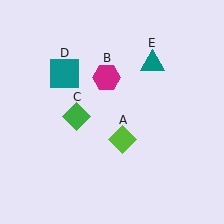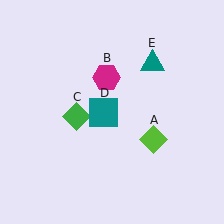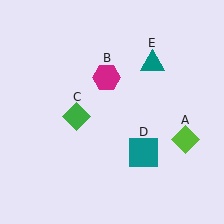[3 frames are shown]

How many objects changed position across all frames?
2 objects changed position: lime diamond (object A), teal square (object D).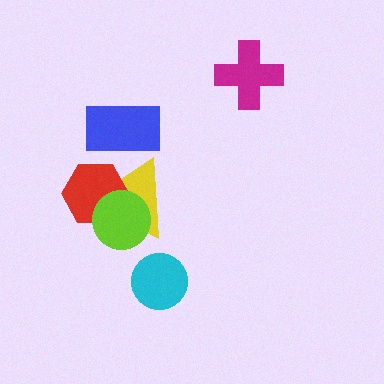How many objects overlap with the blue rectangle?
1 object overlaps with the blue rectangle.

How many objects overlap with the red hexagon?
2 objects overlap with the red hexagon.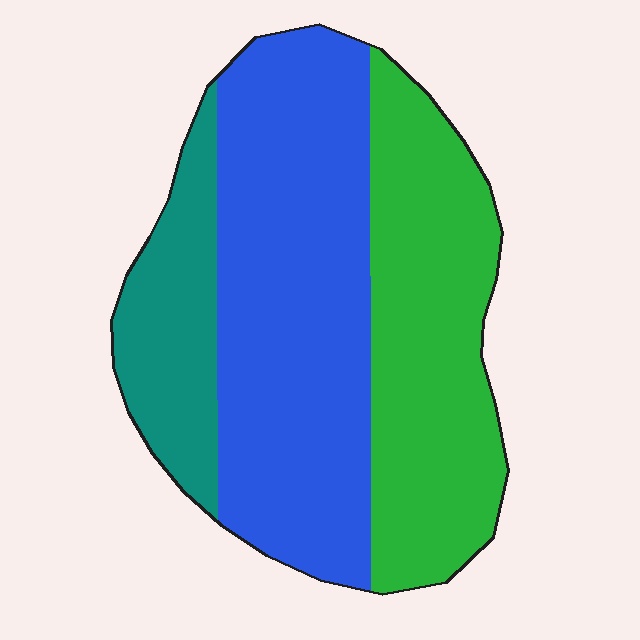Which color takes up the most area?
Blue, at roughly 50%.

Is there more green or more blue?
Blue.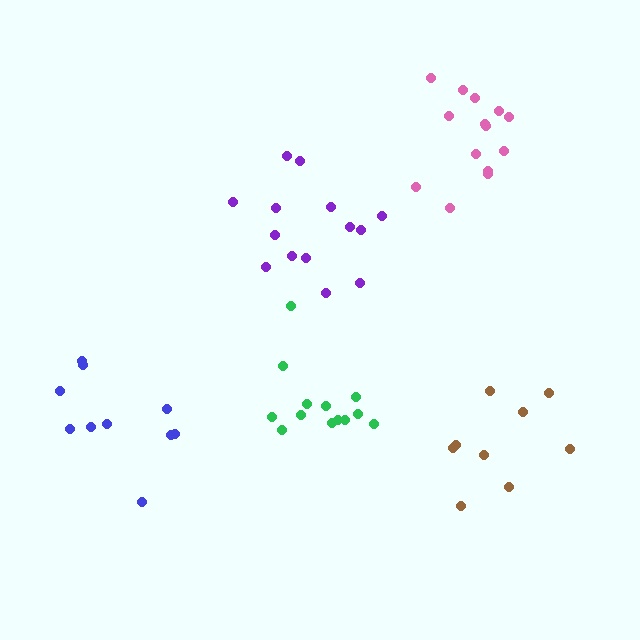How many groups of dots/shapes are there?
There are 5 groups.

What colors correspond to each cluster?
The clusters are colored: pink, green, purple, brown, blue.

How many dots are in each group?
Group 1: 14 dots, Group 2: 13 dots, Group 3: 14 dots, Group 4: 9 dots, Group 5: 10 dots (60 total).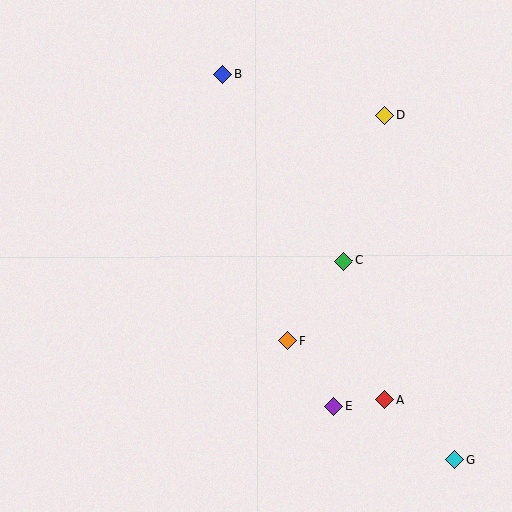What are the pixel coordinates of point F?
Point F is at (288, 341).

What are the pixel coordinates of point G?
Point G is at (455, 460).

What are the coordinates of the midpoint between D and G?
The midpoint between D and G is at (420, 288).